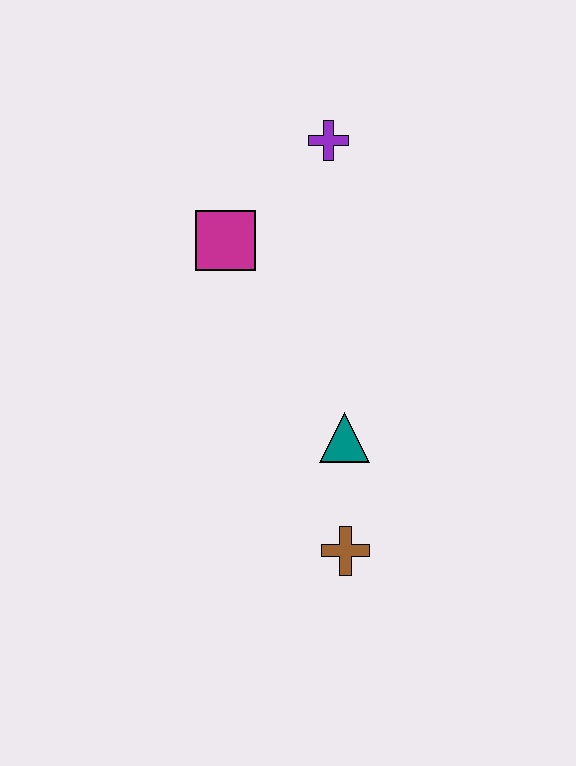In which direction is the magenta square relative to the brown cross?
The magenta square is above the brown cross.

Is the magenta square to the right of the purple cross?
No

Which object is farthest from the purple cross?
The brown cross is farthest from the purple cross.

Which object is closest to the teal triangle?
The brown cross is closest to the teal triangle.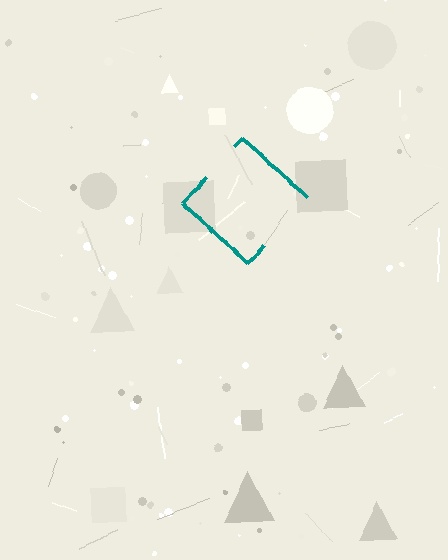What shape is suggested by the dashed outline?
The dashed outline suggests a diamond.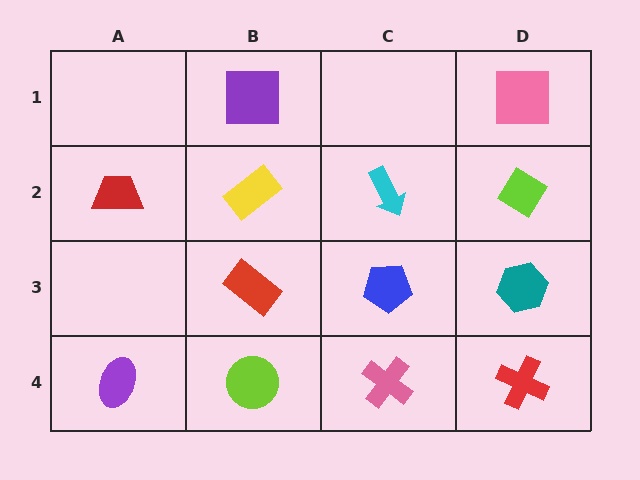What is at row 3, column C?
A blue pentagon.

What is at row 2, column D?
A lime diamond.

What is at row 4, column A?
A purple ellipse.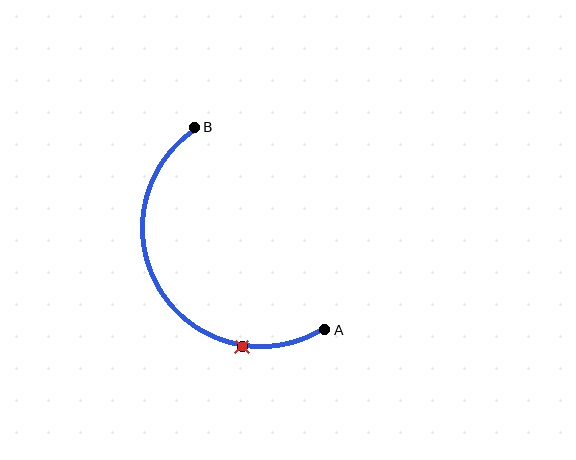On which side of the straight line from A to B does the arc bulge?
The arc bulges to the left of the straight line connecting A and B.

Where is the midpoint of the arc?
The arc midpoint is the point on the curve farthest from the straight line joining A and B. It sits to the left of that line.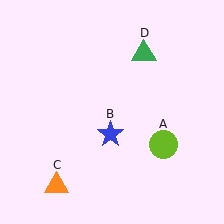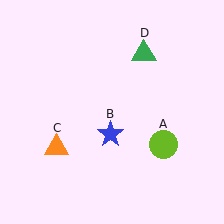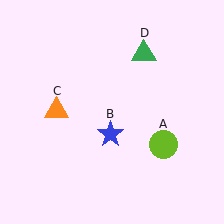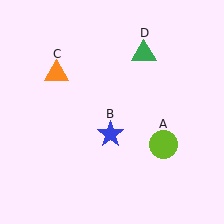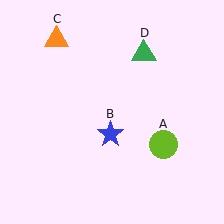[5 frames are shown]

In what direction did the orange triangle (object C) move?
The orange triangle (object C) moved up.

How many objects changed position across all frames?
1 object changed position: orange triangle (object C).